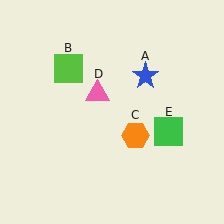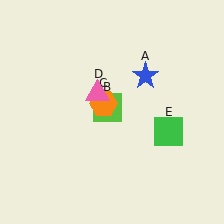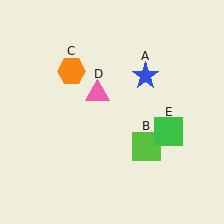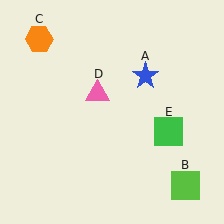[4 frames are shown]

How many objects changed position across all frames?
2 objects changed position: lime square (object B), orange hexagon (object C).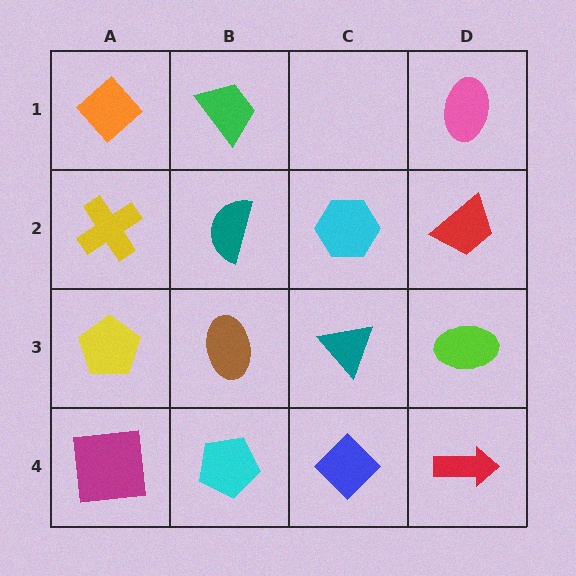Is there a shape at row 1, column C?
No, that cell is empty.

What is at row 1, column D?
A pink ellipse.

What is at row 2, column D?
A red trapezoid.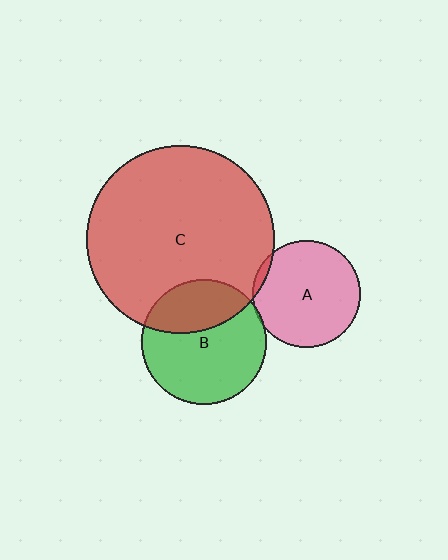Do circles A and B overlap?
Yes.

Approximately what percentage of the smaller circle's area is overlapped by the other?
Approximately 5%.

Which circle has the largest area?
Circle C (red).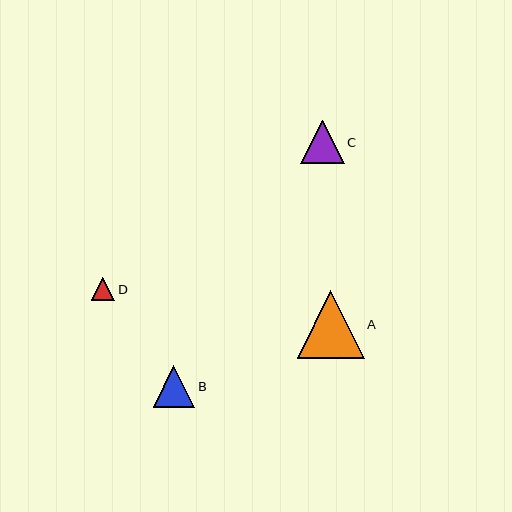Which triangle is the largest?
Triangle A is the largest with a size of approximately 67 pixels.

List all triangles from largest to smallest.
From largest to smallest: A, C, B, D.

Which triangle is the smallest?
Triangle D is the smallest with a size of approximately 23 pixels.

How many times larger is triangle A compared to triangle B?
Triangle A is approximately 1.6 times the size of triangle B.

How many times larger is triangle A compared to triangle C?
Triangle A is approximately 1.5 times the size of triangle C.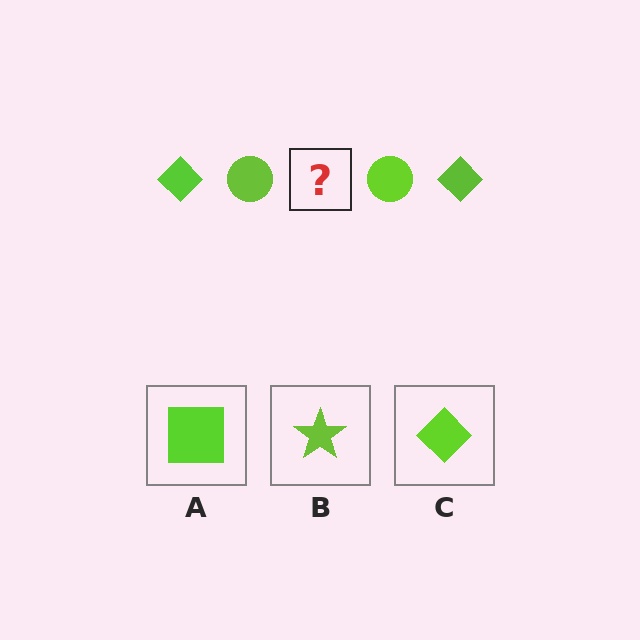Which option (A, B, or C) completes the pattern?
C.